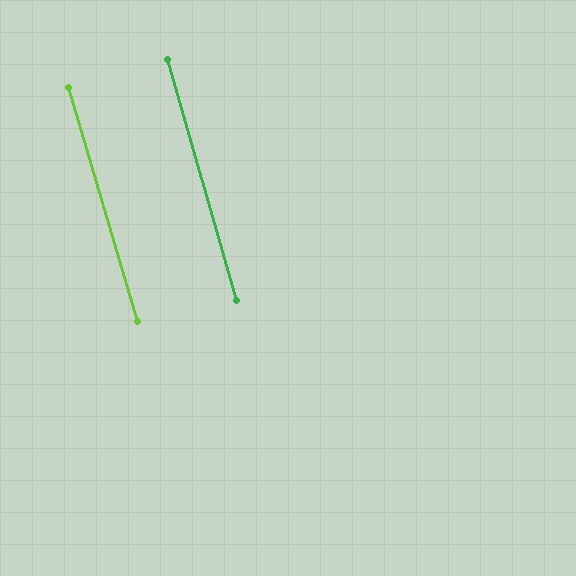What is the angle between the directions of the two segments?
Approximately 0 degrees.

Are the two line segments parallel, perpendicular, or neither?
Parallel — their directions differ by only 0.2°.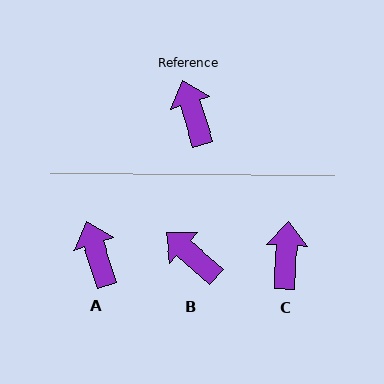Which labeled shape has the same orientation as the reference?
A.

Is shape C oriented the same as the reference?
No, it is off by about 21 degrees.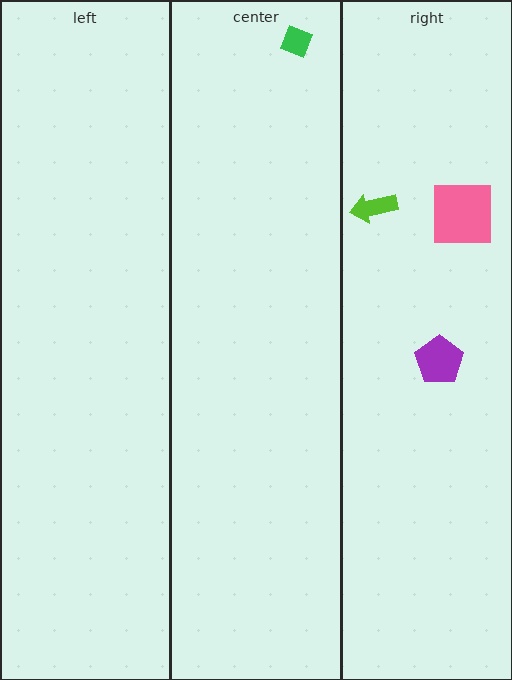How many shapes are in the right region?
3.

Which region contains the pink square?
The right region.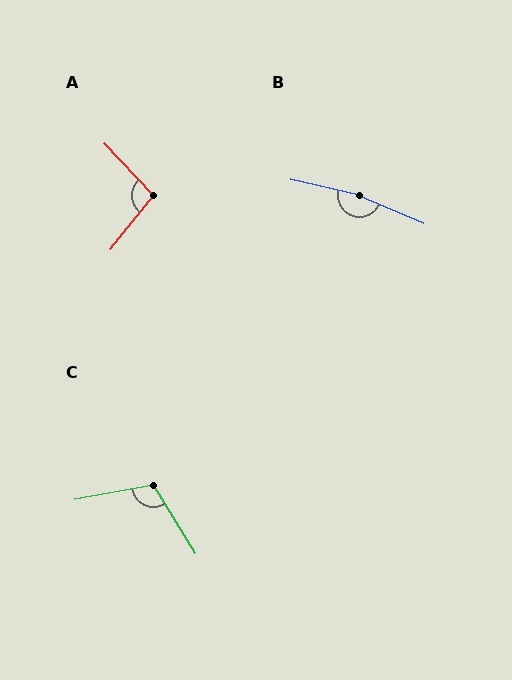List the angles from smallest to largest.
A (98°), C (111°), B (170°).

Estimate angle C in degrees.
Approximately 111 degrees.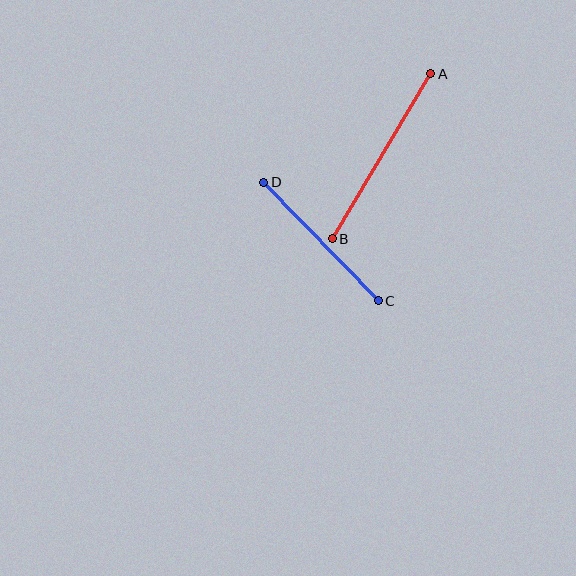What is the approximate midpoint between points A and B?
The midpoint is at approximately (382, 156) pixels.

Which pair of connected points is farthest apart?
Points A and B are farthest apart.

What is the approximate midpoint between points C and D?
The midpoint is at approximately (321, 242) pixels.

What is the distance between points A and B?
The distance is approximately 192 pixels.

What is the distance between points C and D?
The distance is approximately 165 pixels.